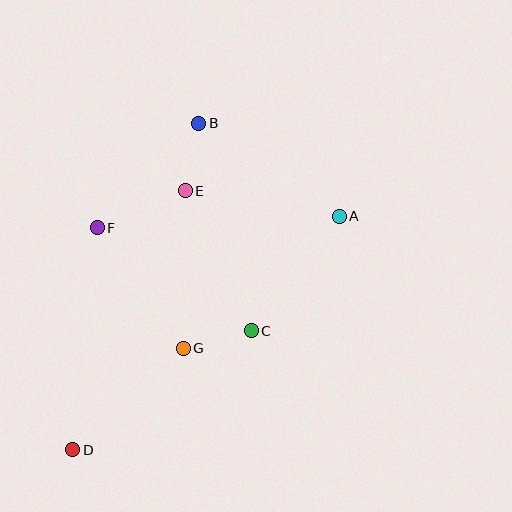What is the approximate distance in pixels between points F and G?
The distance between F and G is approximately 148 pixels.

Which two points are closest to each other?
Points B and E are closest to each other.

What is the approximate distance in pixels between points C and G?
The distance between C and G is approximately 70 pixels.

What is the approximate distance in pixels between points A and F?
The distance between A and F is approximately 243 pixels.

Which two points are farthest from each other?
Points A and D are farthest from each other.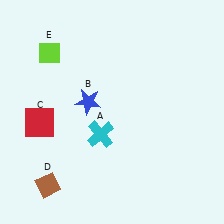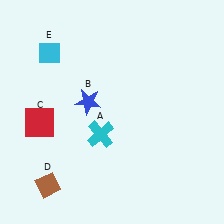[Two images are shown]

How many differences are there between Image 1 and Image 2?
There is 1 difference between the two images.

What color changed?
The diamond (E) changed from lime in Image 1 to cyan in Image 2.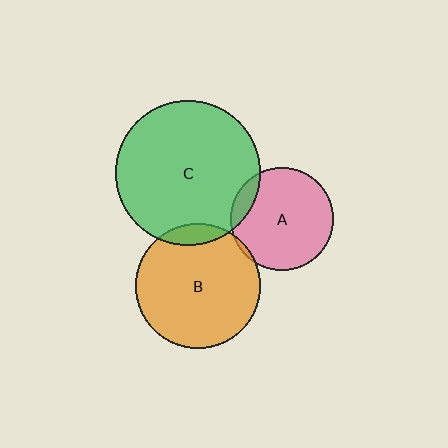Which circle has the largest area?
Circle C (green).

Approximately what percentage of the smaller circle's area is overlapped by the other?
Approximately 5%.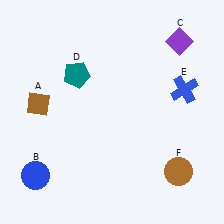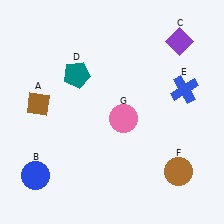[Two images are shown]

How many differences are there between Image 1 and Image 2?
There is 1 difference between the two images.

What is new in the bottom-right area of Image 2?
A pink circle (G) was added in the bottom-right area of Image 2.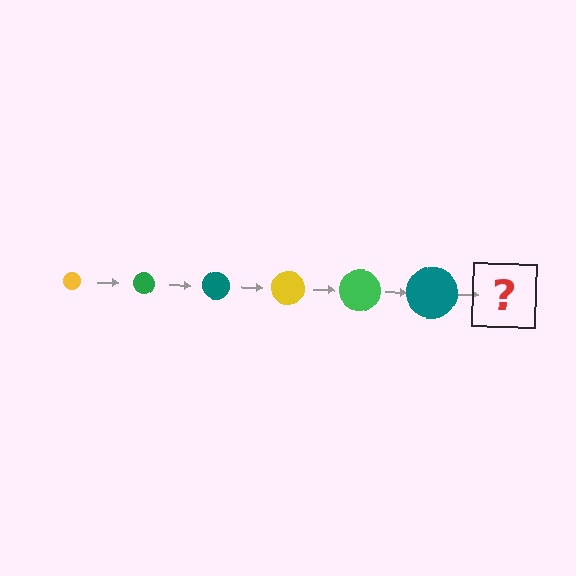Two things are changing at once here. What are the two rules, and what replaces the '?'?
The two rules are that the circle grows larger each step and the color cycles through yellow, green, and teal. The '?' should be a yellow circle, larger than the previous one.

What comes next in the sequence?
The next element should be a yellow circle, larger than the previous one.